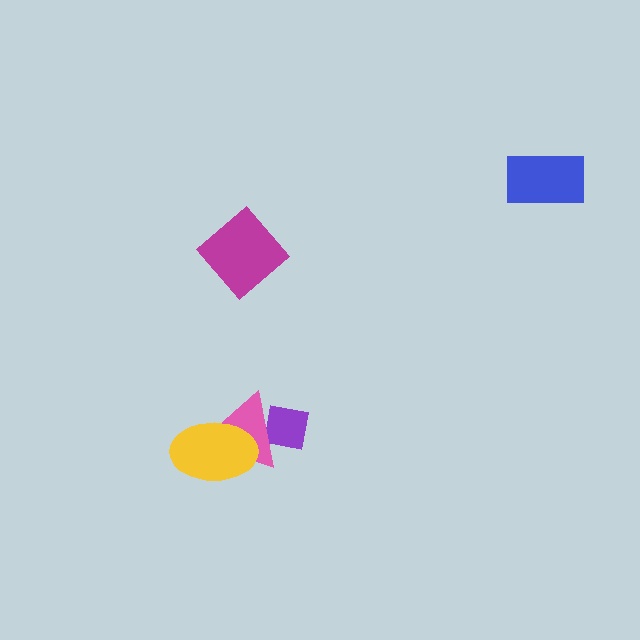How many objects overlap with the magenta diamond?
0 objects overlap with the magenta diamond.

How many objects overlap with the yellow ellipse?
1 object overlaps with the yellow ellipse.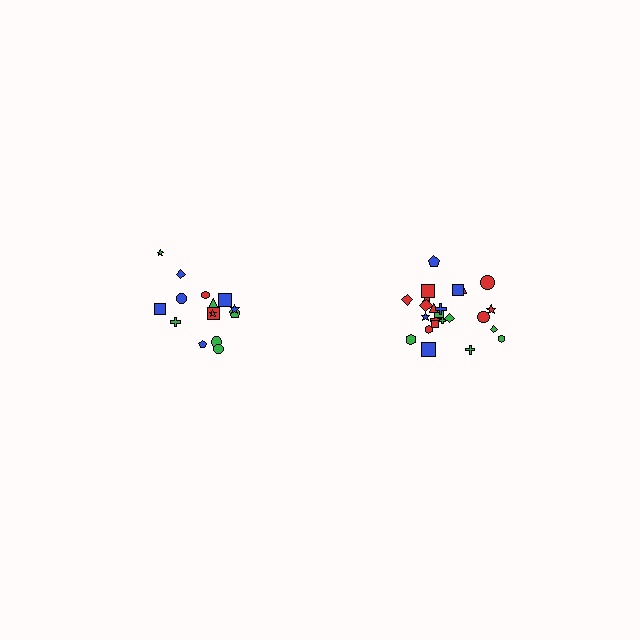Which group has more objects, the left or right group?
The right group.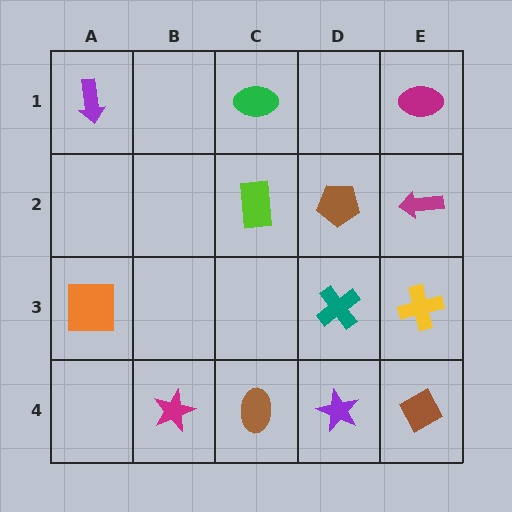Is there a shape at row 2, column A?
No, that cell is empty.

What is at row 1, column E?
A magenta ellipse.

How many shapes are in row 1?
3 shapes.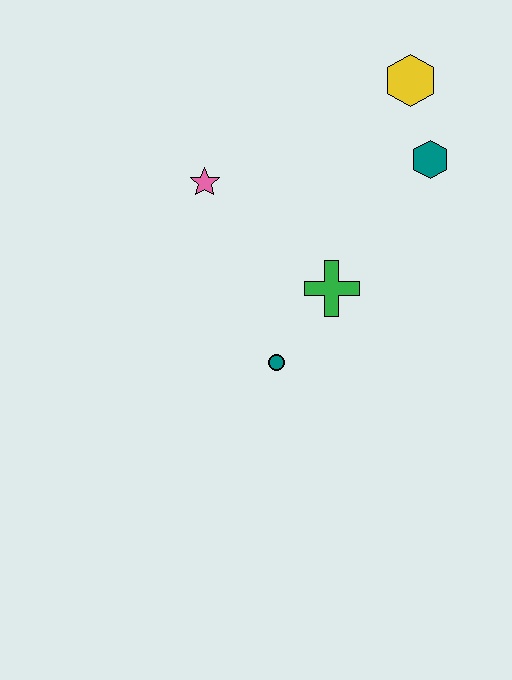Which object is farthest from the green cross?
The yellow hexagon is farthest from the green cross.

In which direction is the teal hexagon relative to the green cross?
The teal hexagon is above the green cross.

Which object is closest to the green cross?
The teal circle is closest to the green cross.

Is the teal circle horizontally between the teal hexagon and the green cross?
No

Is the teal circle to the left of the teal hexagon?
Yes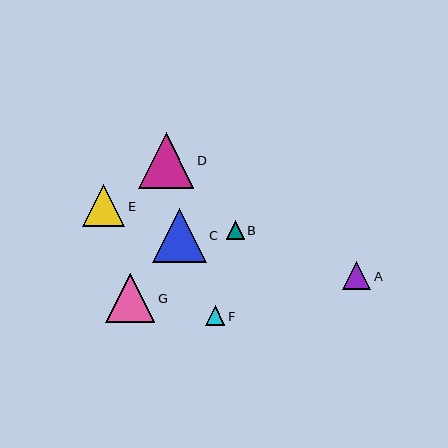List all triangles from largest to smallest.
From largest to smallest: D, C, G, E, A, F, B.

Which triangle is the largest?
Triangle D is the largest with a size of approximately 55 pixels.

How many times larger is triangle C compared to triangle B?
Triangle C is approximately 3.0 times the size of triangle B.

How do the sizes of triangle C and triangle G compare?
Triangle C and triangle G are approximately the same size.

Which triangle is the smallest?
Triangle B is the smallest with a size of approximately 18 pixels.